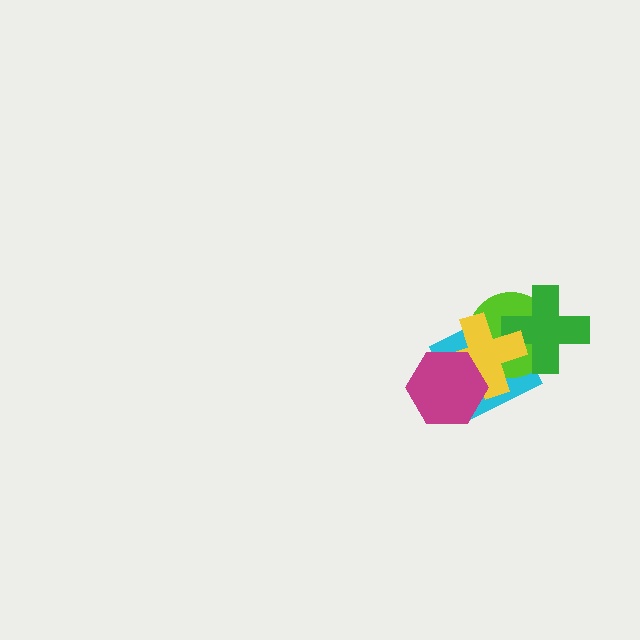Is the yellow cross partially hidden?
Yes, it is partially covered by another shape.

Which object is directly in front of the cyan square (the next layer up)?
The lime circle is directly in front of the cyan square.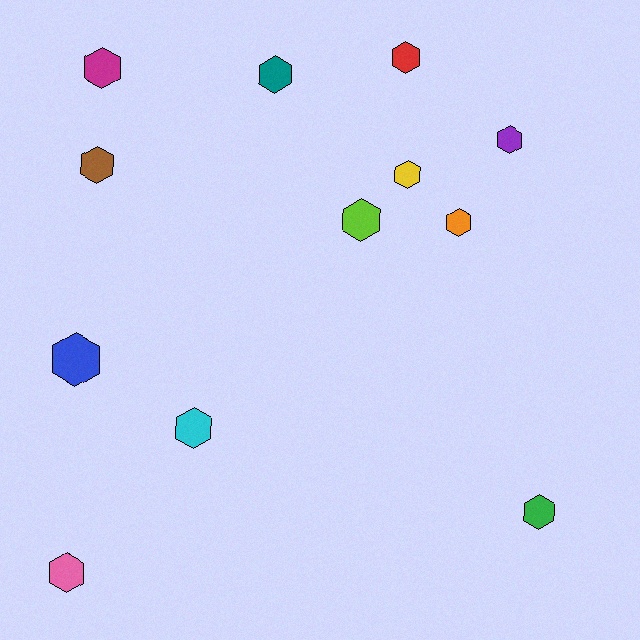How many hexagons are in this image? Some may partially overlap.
There are 12 hexagons.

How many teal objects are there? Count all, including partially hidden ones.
There is 1 teal object.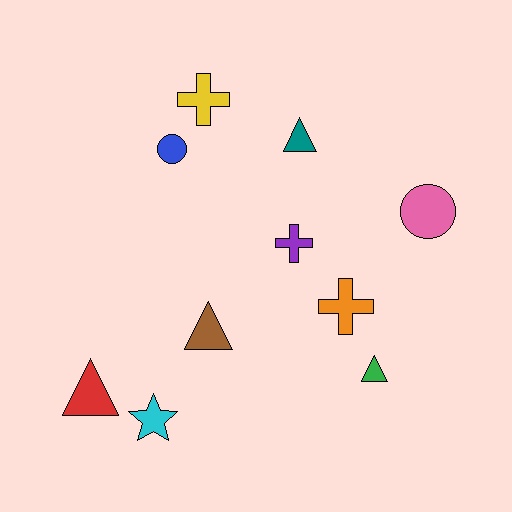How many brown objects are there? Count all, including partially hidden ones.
There is 1 brown object.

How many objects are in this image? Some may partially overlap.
There are 10 objects.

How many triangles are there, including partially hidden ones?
There are 4 triangles.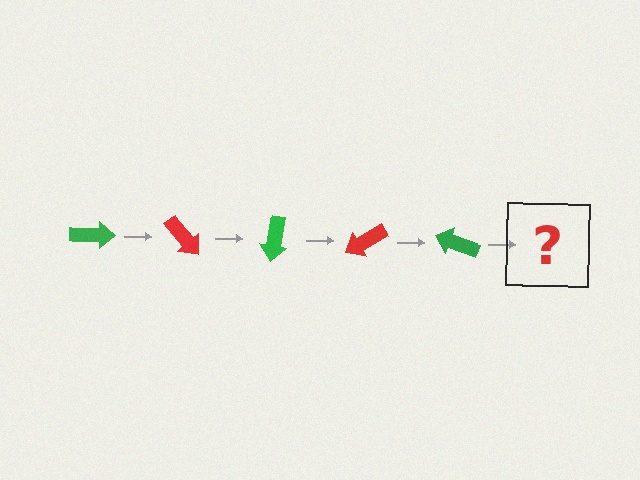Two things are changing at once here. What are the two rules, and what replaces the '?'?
The two rules are that it rotates 50 degrees each step and the color cycles through green and red. The '?' should be a red arrow, rotated 250 degrees from the start.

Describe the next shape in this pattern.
It should be a red arrow, rotated 250 degrees from the start.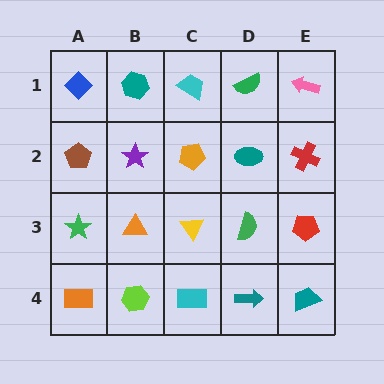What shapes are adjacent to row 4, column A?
A green star (row 3, column A), a lime hexagon (row 4, column B).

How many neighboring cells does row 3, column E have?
3.